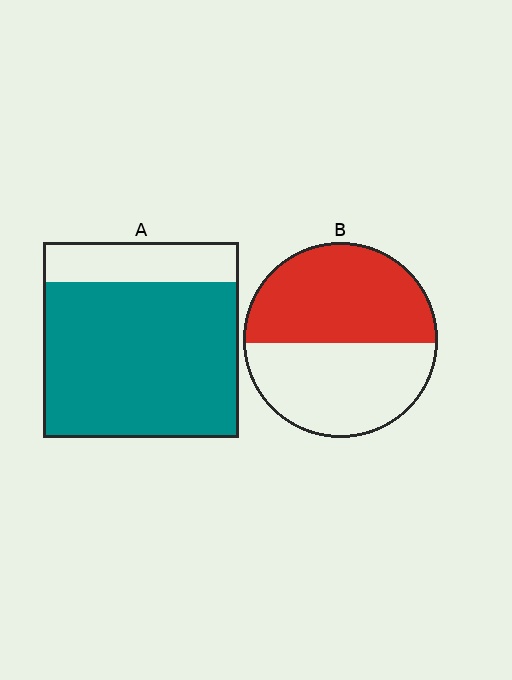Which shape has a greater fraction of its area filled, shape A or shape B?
Shape A.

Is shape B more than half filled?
Roughly half.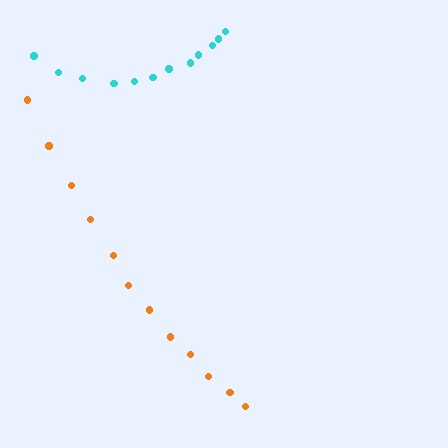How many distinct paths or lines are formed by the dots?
There are 2 distinct paths.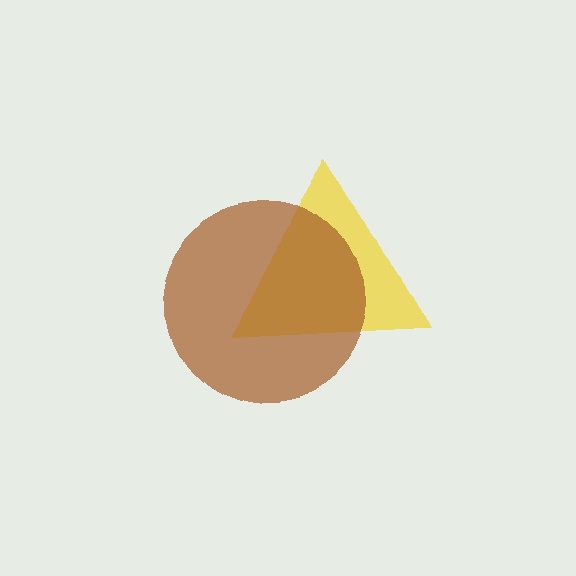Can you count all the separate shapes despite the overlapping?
Yes, there are 2 separate shapes.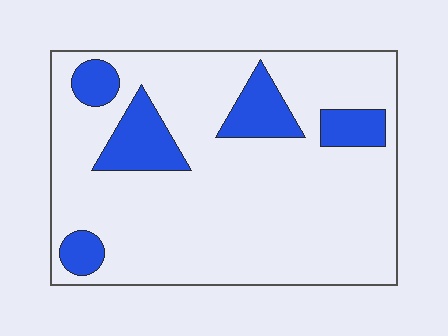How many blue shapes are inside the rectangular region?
5.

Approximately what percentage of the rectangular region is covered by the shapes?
Approximately 15%.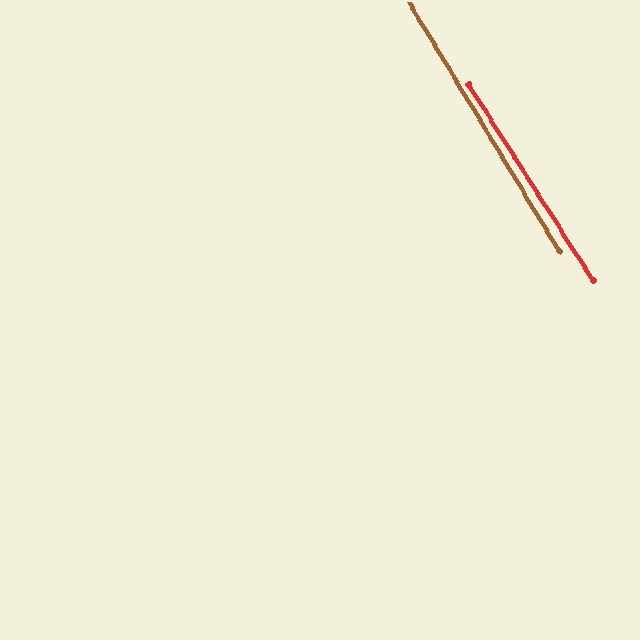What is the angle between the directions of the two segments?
Approximately 1 degree.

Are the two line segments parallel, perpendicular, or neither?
Parallel — their directions differ by only 1.4°.